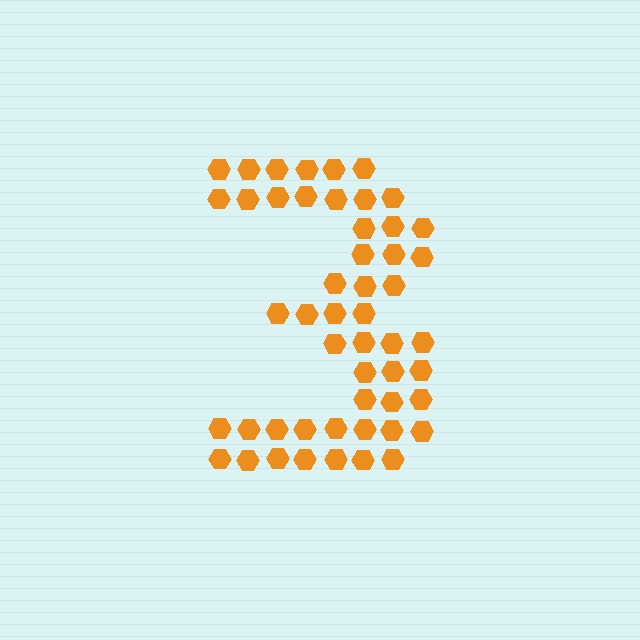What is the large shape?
The large shape is the digit 3.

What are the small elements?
The small elements are hexagons.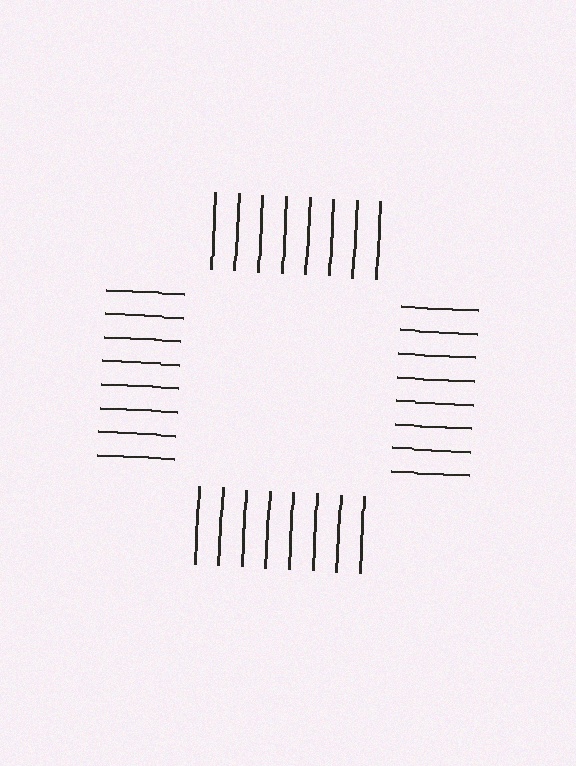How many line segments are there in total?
32 — 8 along each of the 4 edges.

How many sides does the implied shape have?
4 sides — the line-ends trace a square.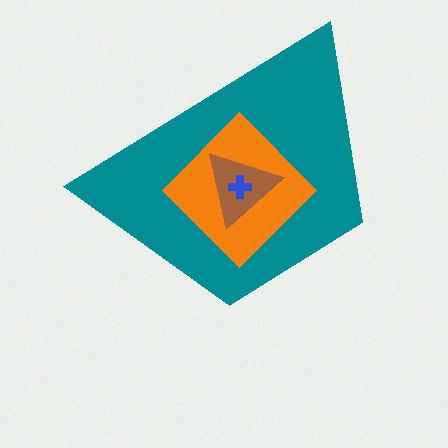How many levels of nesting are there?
4.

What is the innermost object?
The blue cross.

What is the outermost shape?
The teal trapezoid.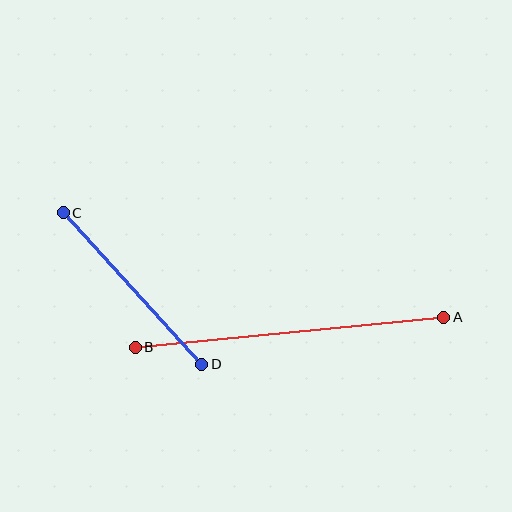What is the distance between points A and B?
The distance is approximately 310 pixels.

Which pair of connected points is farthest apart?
Points A and B are farthest apart.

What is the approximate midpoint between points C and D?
The midpoint is at approximately (133, 289) pixels.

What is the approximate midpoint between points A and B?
The midpoint is at approximately (290, 332) pixels.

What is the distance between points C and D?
The distance is approximately 205 pixels.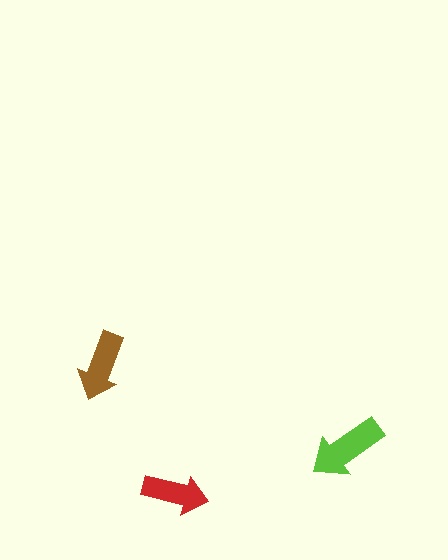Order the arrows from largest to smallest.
the lime one, the brown one, the red one.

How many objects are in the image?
There are 3 objects in the image.